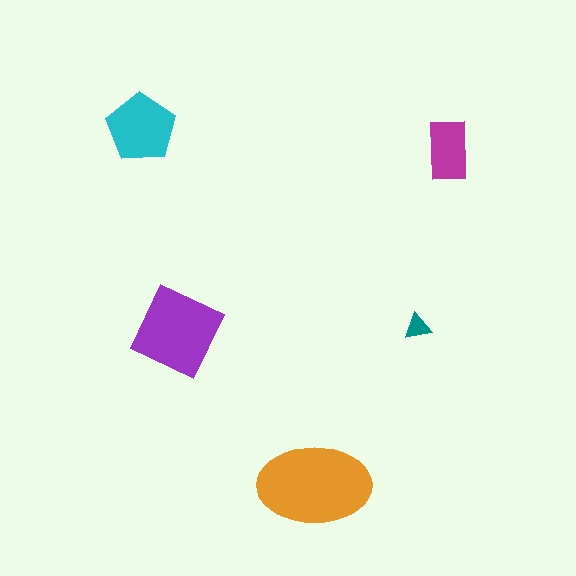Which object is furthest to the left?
The cyan pentagon is leftmost.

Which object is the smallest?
The teal triangle.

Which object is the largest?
The orange ellipse.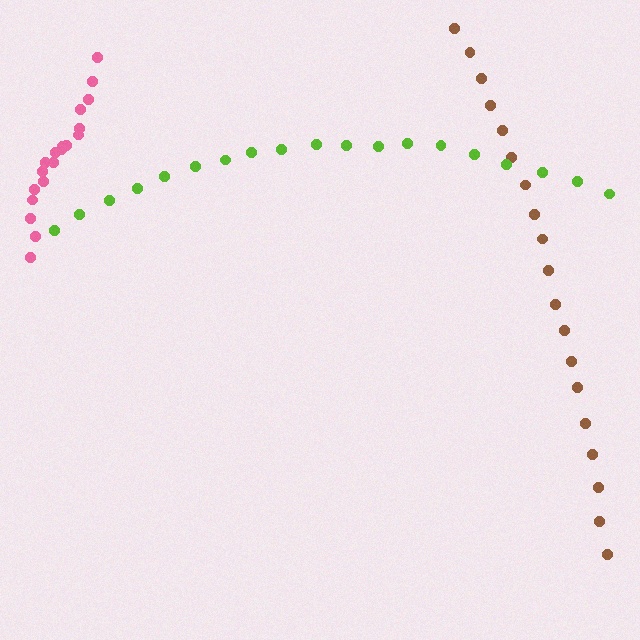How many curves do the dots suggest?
There are 3 distinct paths.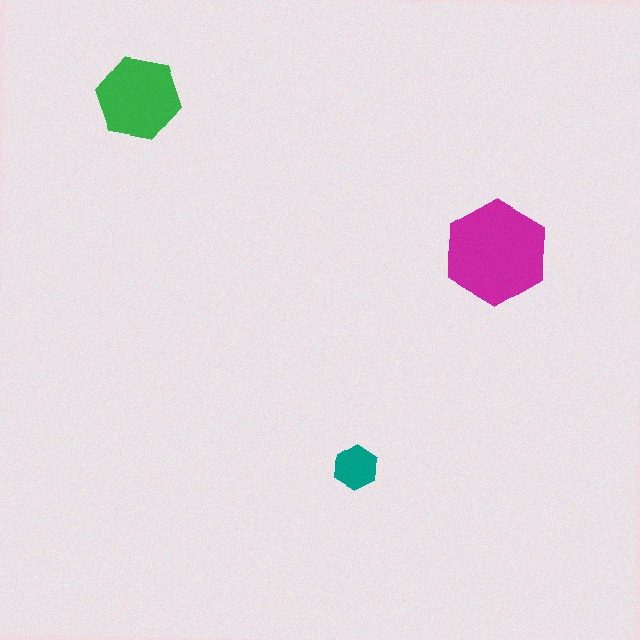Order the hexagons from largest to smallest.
the magenta one, the green one, the teal one.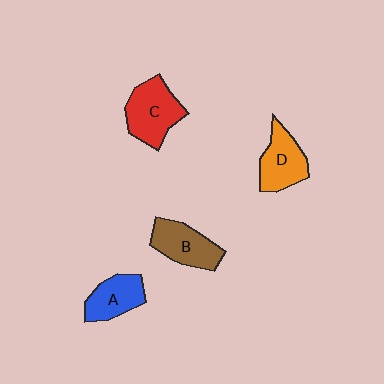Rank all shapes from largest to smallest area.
From largest to smallest: C (red), B (brown), D (orange), A (blue).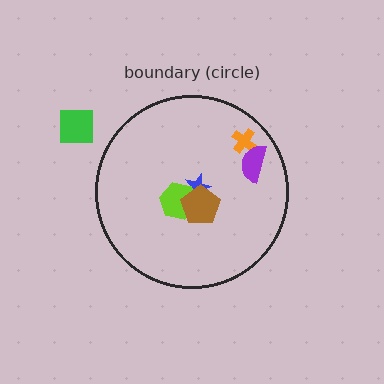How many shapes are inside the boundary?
5 inside, 1 outside.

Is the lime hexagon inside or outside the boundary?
Inside.